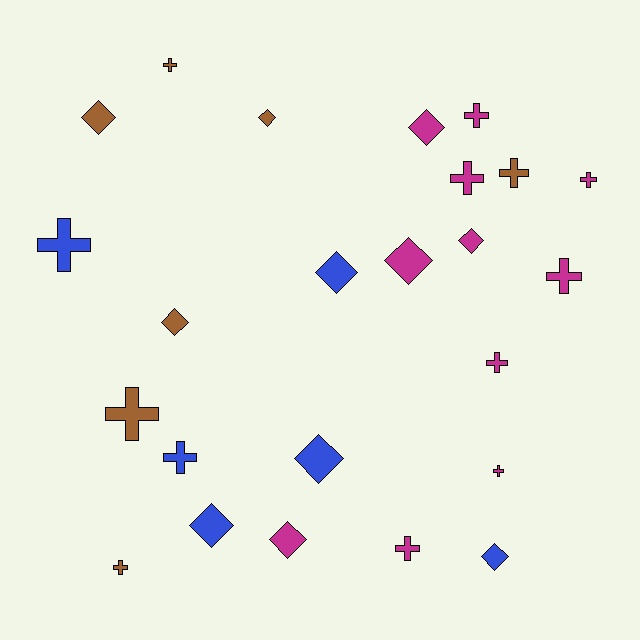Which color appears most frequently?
Magenta, with 11 objects.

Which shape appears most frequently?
Cross, with 13 objects.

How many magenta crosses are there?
There are 7 magenta crosses.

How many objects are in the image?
There are 24 objects.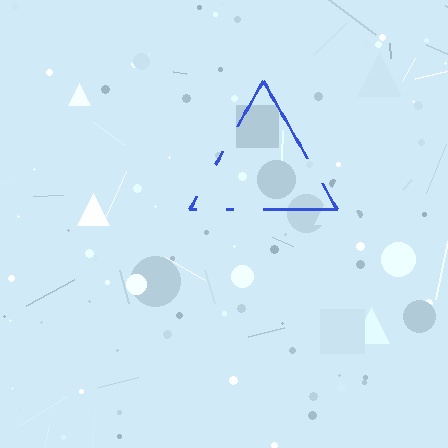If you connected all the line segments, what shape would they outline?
They would outline a triangle.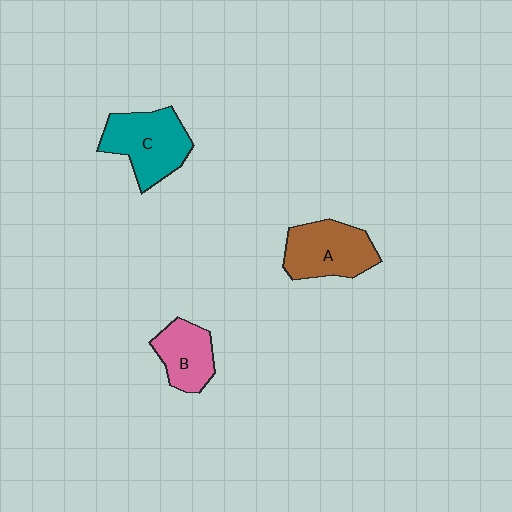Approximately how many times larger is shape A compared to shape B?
Approximately 1.4 times.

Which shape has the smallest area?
Shape B (pink).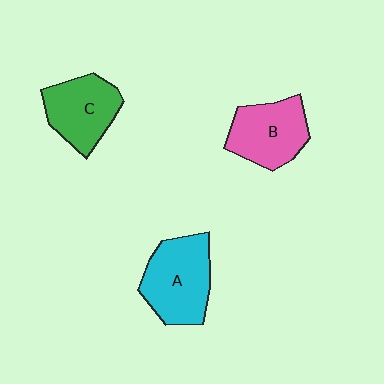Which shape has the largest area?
Shape A (cyan).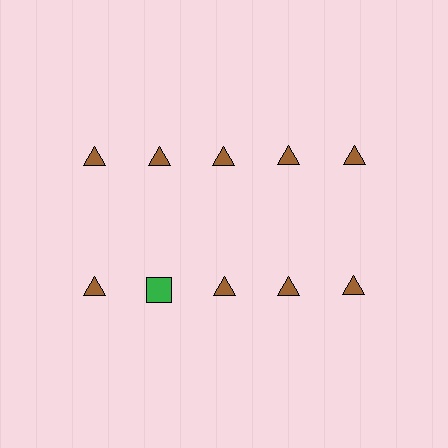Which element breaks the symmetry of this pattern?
The green square in the second row, second from left column breaks the symmetry. All other shapes are brown triangles.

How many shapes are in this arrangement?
There are 10 shapes arranged in a grid pattern.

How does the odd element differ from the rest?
It differs in both color (green instead of brown) and shape (square instead of triangle).